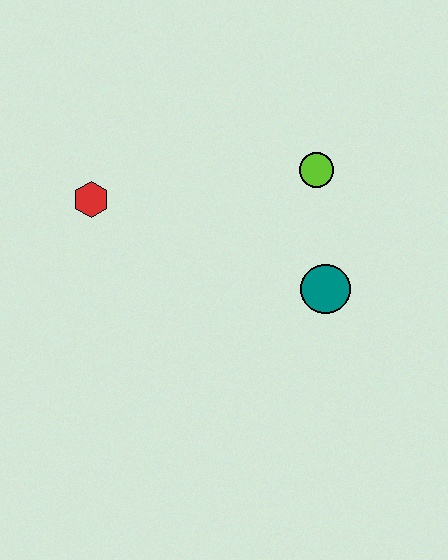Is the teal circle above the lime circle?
No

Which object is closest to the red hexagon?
The lime circle is closest to the red hexagon.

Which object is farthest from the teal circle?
The red hexagon is farthest from the teal circle.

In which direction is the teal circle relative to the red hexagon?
The teal circle is to the right of the red hexagon.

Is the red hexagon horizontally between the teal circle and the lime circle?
No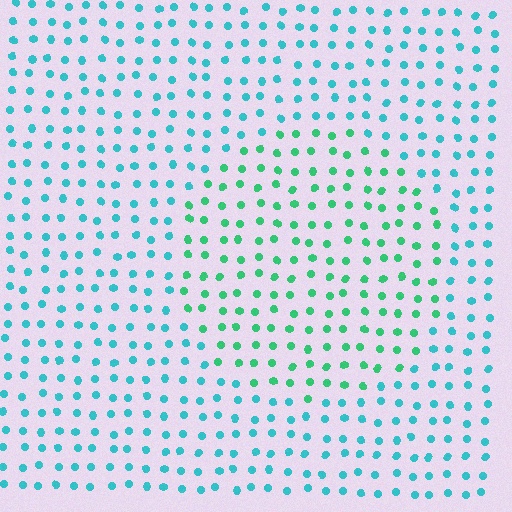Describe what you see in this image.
The image is filled with small cyan elements in a uniform arrangement. A circle-shaped region is visible where the elements are tinted to a slightly different hue, forming a subtle color boundary.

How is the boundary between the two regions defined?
The boundary is defined purely by a slight shift in hue (about 36 degrees). Spacing, size, and orientation are identical on both sides.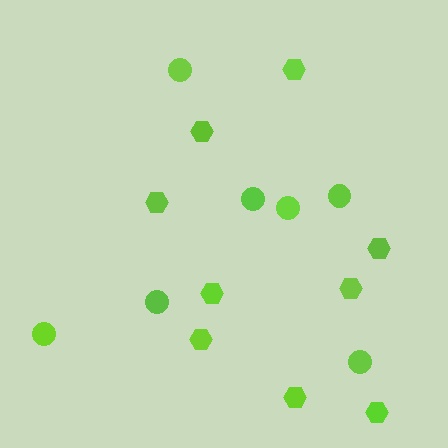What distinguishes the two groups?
There are 2 groups: one group of hexagons (9) and one group of circles (7).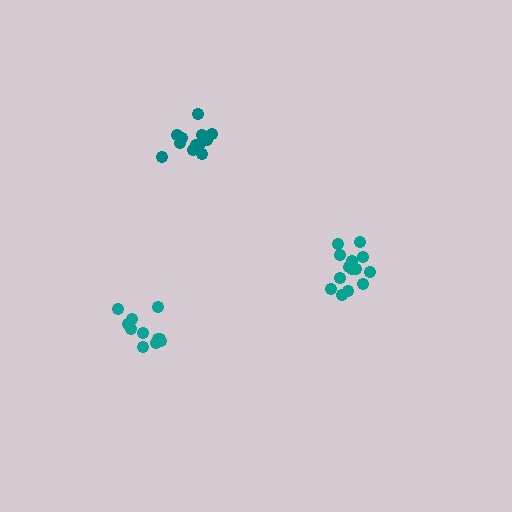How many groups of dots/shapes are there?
There are 3 groups.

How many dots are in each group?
Group 1: 11 dots, Group 2: 12 dots, Group 3: 14 dots (37 total).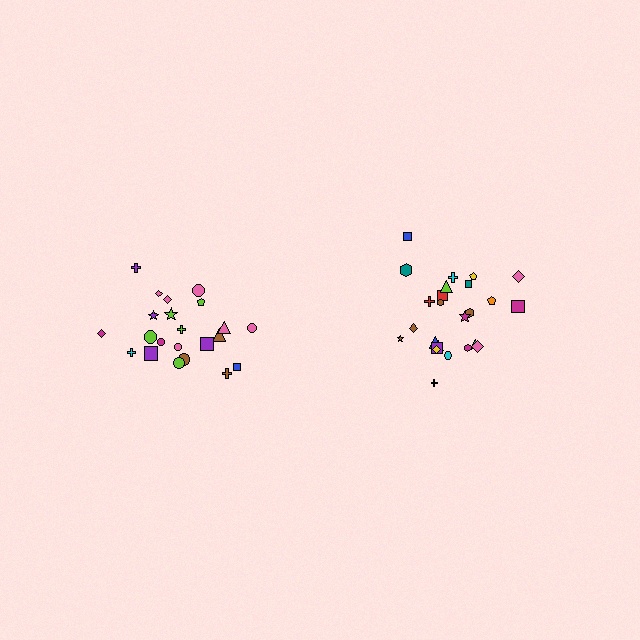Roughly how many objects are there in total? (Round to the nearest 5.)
Roughly 45 objects in total.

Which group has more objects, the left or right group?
The right group.